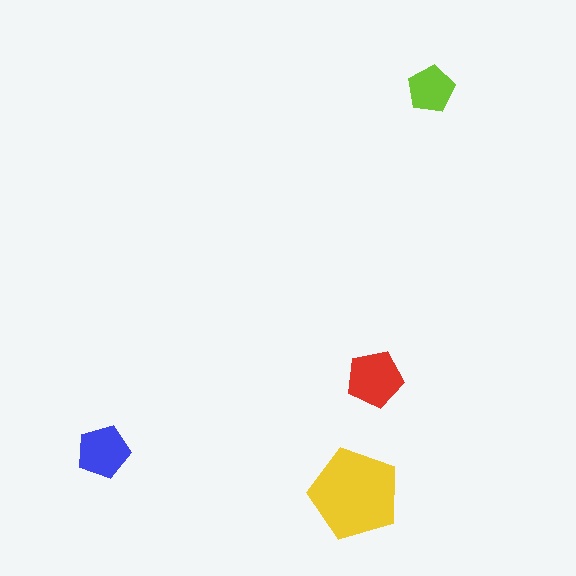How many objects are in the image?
There are 4 objects in the image.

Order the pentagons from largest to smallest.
the yellow one, the red one, the blue one, the lime one.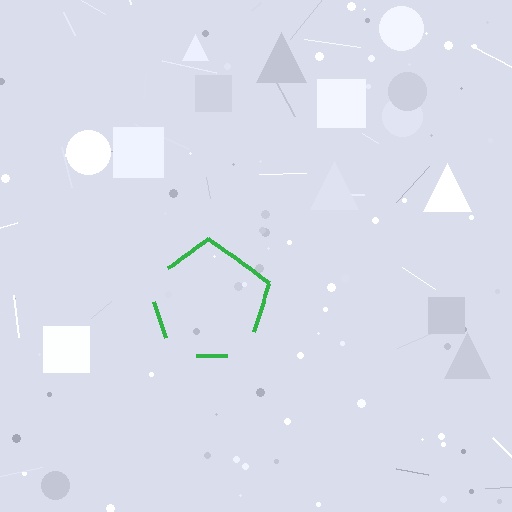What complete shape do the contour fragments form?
The contour fragments form a pentagon.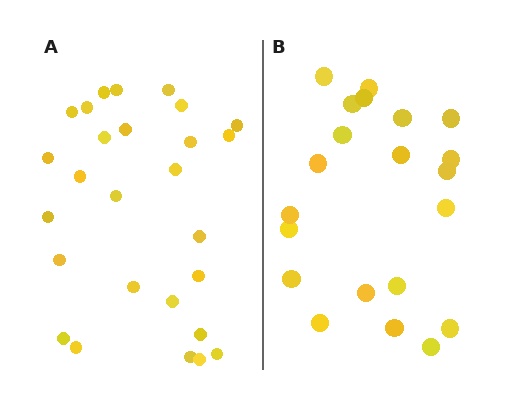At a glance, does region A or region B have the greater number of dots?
Region A (the left region) has more dots.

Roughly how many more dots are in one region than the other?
Region A has about 6 more dots than region B.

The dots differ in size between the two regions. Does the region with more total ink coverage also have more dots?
No. Region B has more total ink coverage because its dots are larger, but region A actually contains more individual dots. Total area can be misleading — the number of items is what matters here.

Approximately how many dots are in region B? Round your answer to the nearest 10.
About 20 dots. (The exact count is 21, which rounds to 20.)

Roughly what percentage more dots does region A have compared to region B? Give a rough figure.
About 30% more.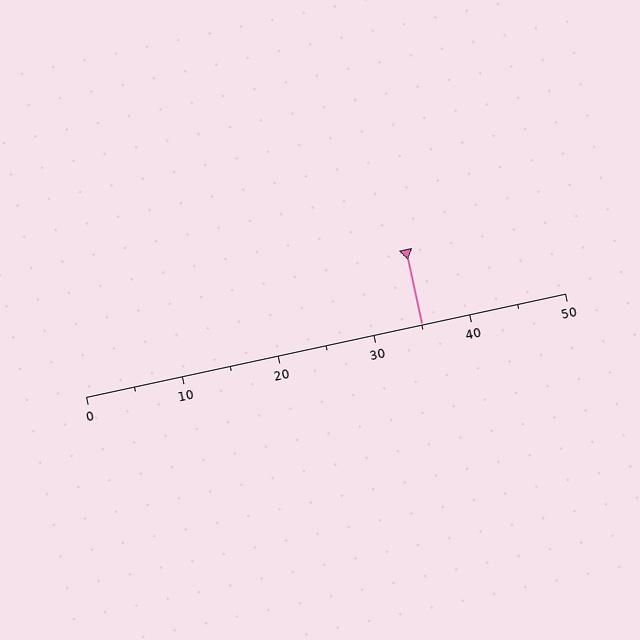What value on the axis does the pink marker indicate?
The marker indicates approximately 35.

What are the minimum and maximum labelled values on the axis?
The axis runs from 0 to 50.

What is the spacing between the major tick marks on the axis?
The major ticks are spaced 10 apart.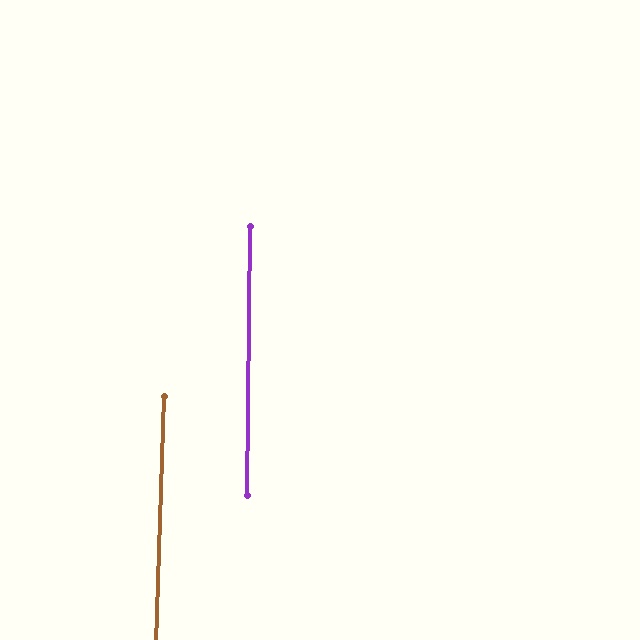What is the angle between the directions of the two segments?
Approximately 1 degree.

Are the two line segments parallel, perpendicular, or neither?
Parallel — their directions differ by only 1.0°.